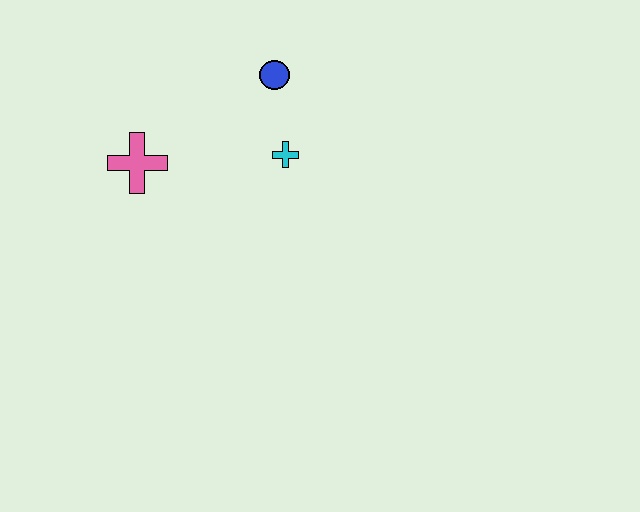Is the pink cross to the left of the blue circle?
Yes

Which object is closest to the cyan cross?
The blue circle is closest to the cyan cross.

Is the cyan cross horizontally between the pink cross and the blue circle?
No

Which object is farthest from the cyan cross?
The pink cross is farthest from the cyan cross.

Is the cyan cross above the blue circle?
No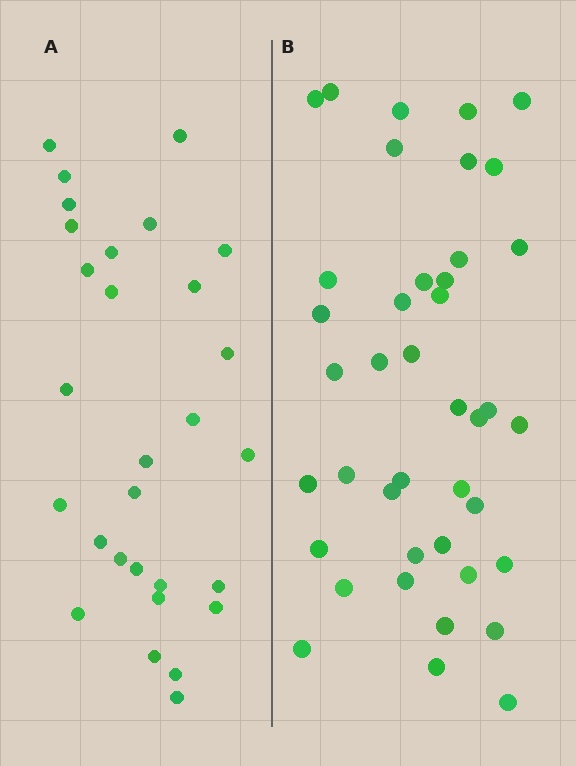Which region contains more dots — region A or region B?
Region B (the right region) has more dots.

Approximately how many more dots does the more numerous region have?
Region B has roughly 12 or so more dots than region A.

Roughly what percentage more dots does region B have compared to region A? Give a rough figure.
About 40% more.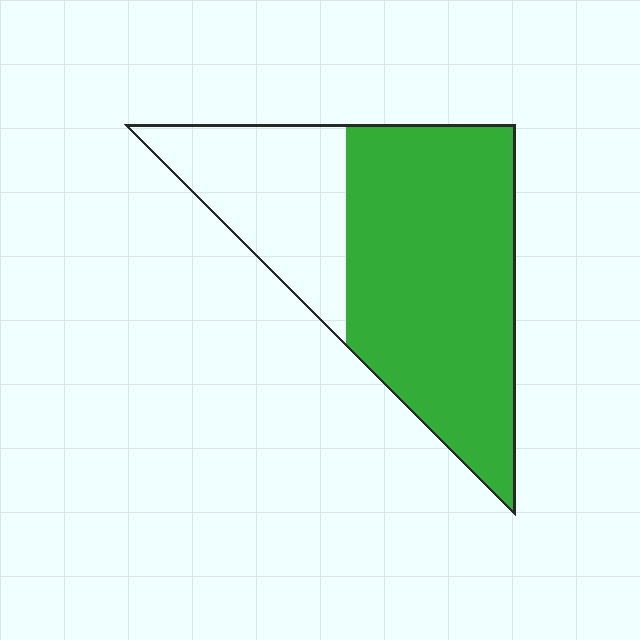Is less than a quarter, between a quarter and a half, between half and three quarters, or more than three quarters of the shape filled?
Between half and three quarters.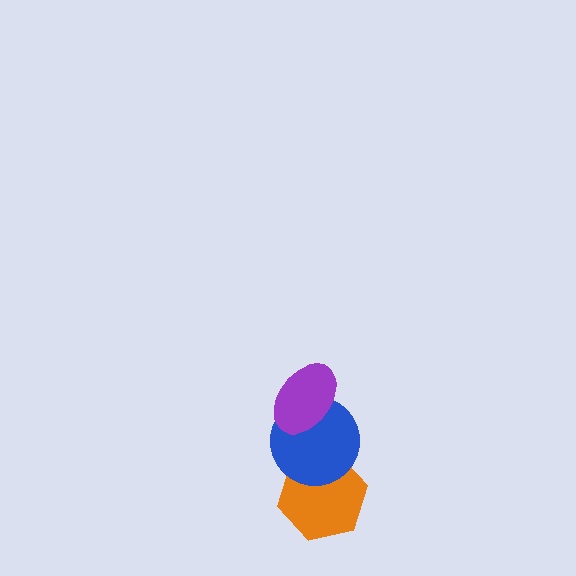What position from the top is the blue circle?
The blue circle is 2nd from the top.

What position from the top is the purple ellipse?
The purple ellipse is 1st from the top.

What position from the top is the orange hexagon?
The orange hexagon is 3rd from the top.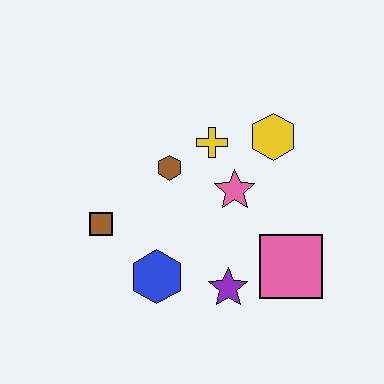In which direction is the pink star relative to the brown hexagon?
The pink star is to the right of the brown hexagon.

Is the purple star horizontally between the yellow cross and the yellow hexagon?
Yes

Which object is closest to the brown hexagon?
The yellow cross is closest to the brown hexagon.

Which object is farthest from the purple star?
The yellow hexagon is farthest from the purple star.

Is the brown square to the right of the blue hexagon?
No